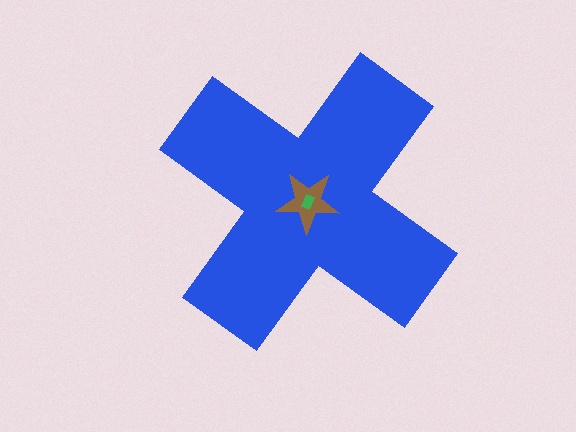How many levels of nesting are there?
3.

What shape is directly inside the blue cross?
The brown star.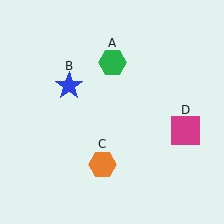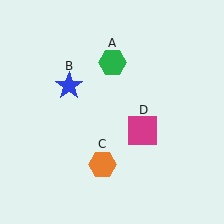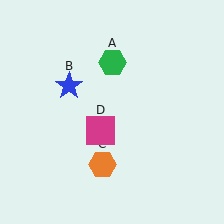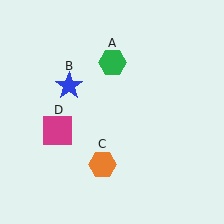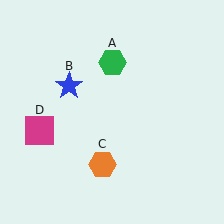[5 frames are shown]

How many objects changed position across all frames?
1 object changed position: magenta square (object D).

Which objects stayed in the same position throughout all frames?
Green hexagon (object A) and blue star (object B) and orange hexagon (object C) remained stationary.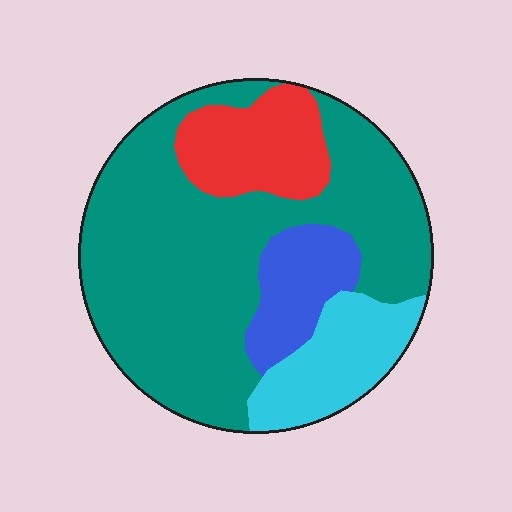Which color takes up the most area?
Teal, at roughly 60%.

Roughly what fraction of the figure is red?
Red covers about 15% of the figure.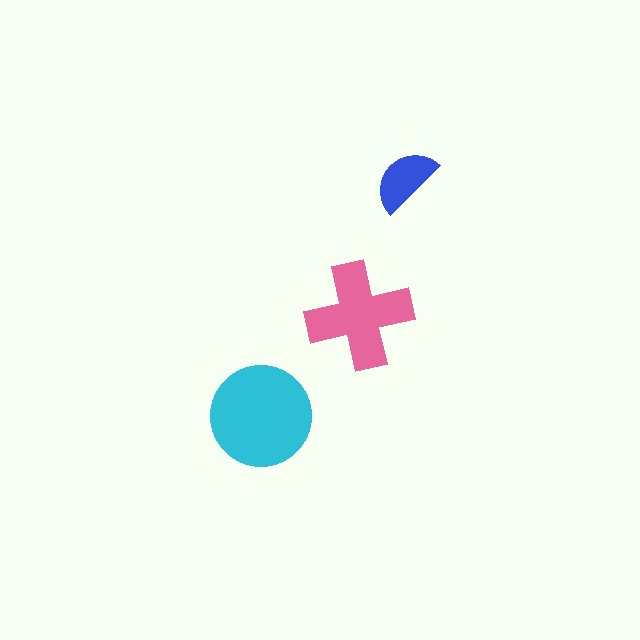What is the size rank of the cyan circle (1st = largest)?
1st.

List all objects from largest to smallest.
The cyan circle, the pink cross, the blue semicircle.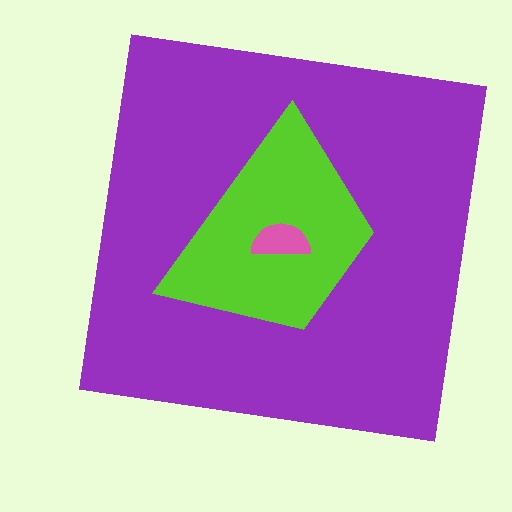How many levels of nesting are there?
3.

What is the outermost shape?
The purple square.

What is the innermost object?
The pink semicircle.